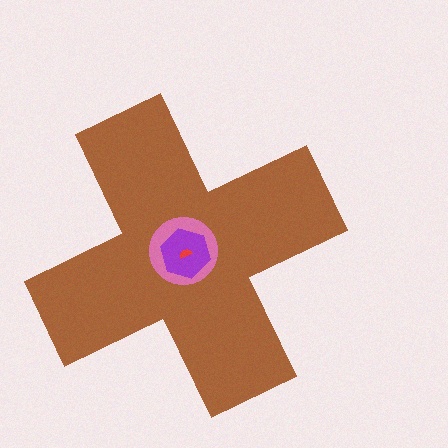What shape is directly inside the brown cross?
The pink circle.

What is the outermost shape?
The brown cross.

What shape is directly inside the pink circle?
The purple hexagon.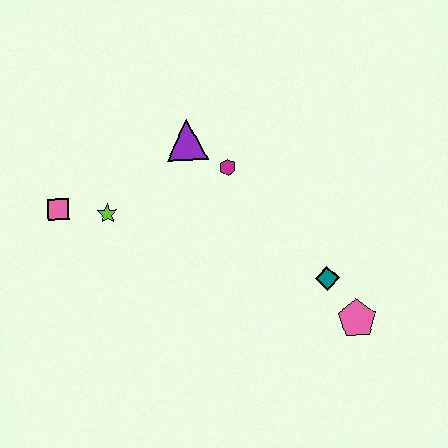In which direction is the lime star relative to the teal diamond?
The lime star is to the left of the teal diamond.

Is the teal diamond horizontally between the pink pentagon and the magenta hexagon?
Yes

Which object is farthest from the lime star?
The pink pentagon is farthest from the lime star.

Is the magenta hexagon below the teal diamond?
No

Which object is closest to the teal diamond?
The pink pentagon is closest to the teal diamond.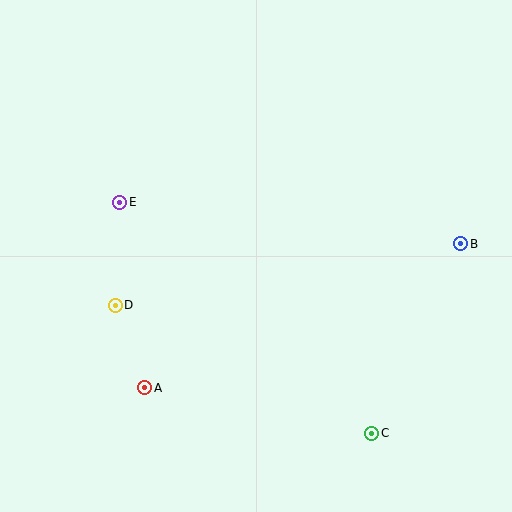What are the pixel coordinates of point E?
Point E is at (120, 202).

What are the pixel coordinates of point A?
Point A is at (145, 388).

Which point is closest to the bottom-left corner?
Point A is closest to the bottom-left corner.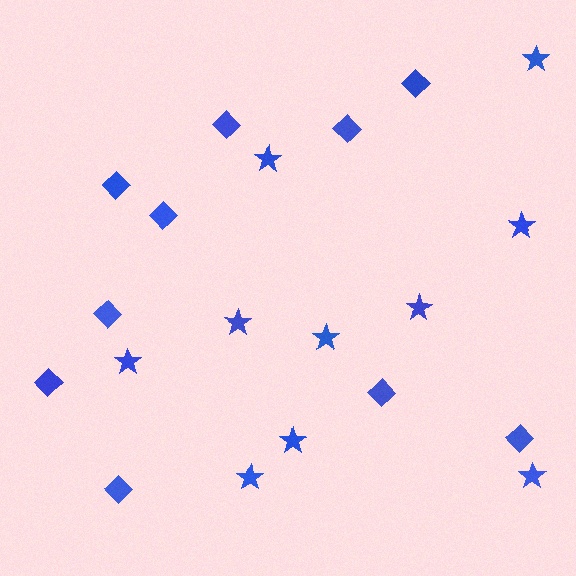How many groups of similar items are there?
There are 2 groups: one group of diamonds (10) and one group of stars (10).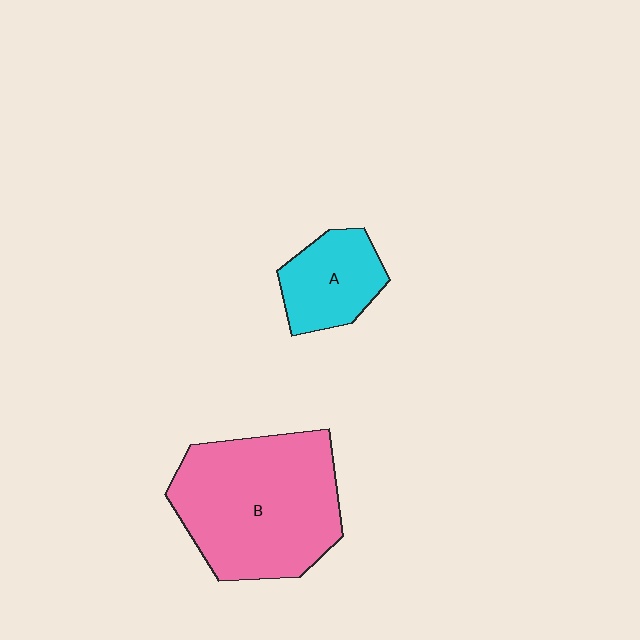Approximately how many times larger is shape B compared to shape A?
Approximately 2.5 times.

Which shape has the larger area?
Shape B (pink).